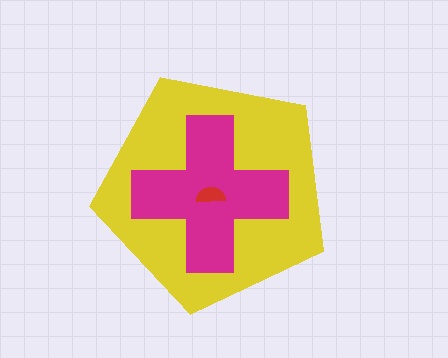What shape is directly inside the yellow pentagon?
The magenta cross.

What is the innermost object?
The red semicircle.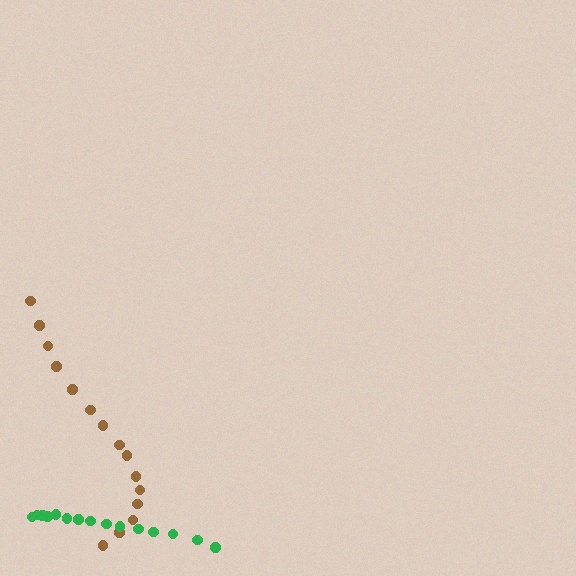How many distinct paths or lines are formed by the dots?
There are 2 distinct paths.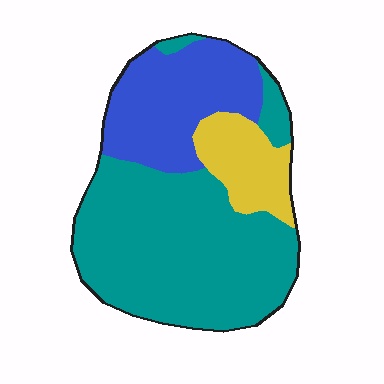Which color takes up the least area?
Yellow, at roughly 15%.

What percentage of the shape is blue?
Blue covers about 25% of the shape.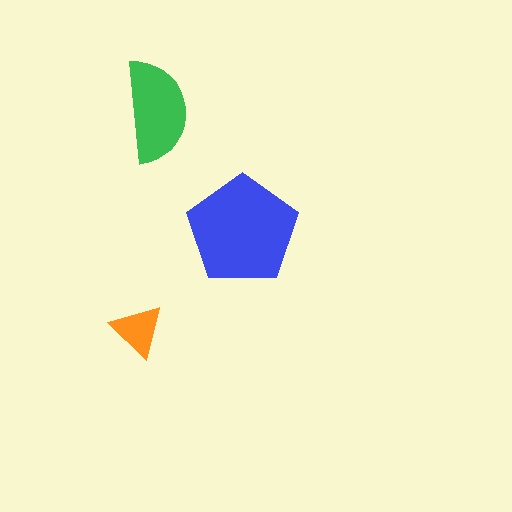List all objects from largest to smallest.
The blue pentagon, the green semicircle, the orange triangle.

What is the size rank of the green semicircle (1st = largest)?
2nd.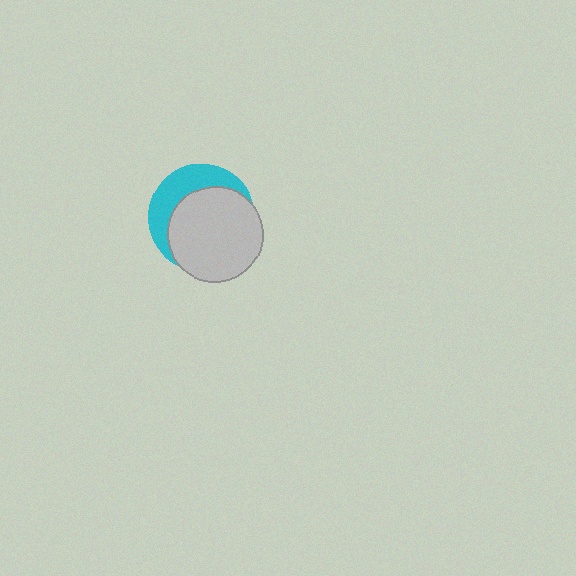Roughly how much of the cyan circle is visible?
A small part of it is visible (roughly 34%).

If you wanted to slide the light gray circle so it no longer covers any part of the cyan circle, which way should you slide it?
Slide it toward the lower-right — that is the most direct way to separate the two shapes.